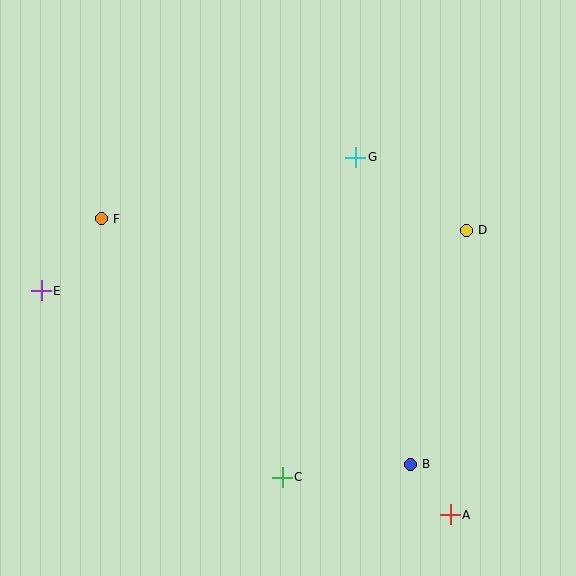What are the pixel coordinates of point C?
Point C is at (282, 477).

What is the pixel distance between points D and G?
The distance between D and G is 133 pixels.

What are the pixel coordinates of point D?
Point D is at (466, 230).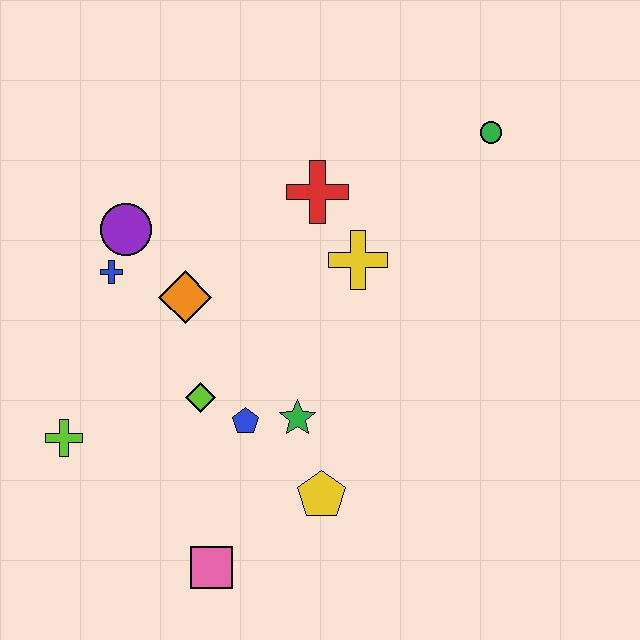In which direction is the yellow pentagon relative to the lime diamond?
The yellow pentagon is to the right of the lime diamond.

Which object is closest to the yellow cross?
The red cross is closest to the yellow cross.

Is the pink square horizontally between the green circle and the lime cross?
Yes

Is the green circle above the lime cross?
Yes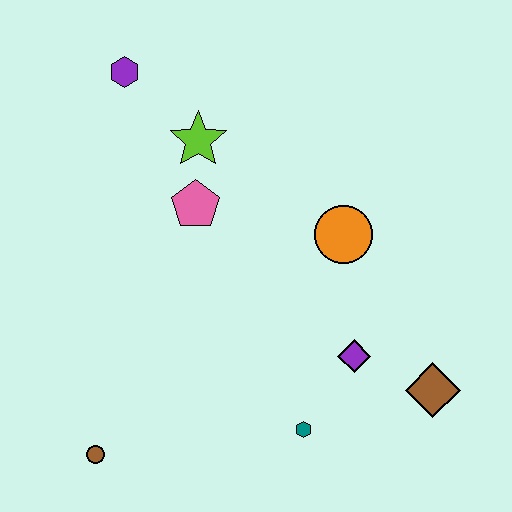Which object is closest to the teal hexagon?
The purple diamond is closest to the teal hexagon.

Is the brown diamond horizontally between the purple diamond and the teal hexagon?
No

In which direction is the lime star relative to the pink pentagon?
The lime star is above the pink pentagon.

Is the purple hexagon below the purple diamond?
No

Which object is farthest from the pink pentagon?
The brown diamond is farthest from the pink pentagon.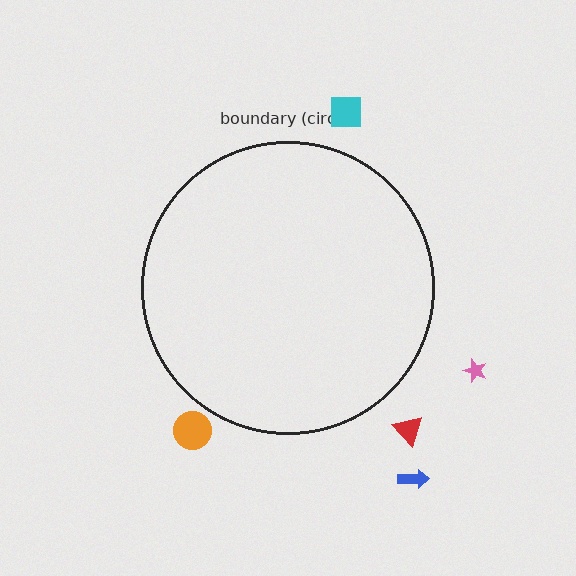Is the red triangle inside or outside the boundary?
Outside.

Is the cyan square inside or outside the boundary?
Outside.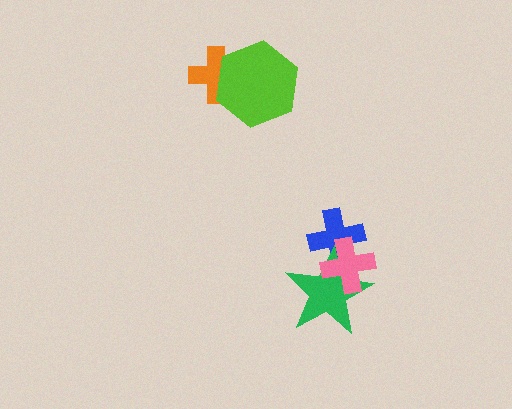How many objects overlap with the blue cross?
2 objects overlap with the blue cross.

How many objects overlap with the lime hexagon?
1 object overlaps with the lime hexagon.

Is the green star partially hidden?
Yes, it is partially covered by another shape.